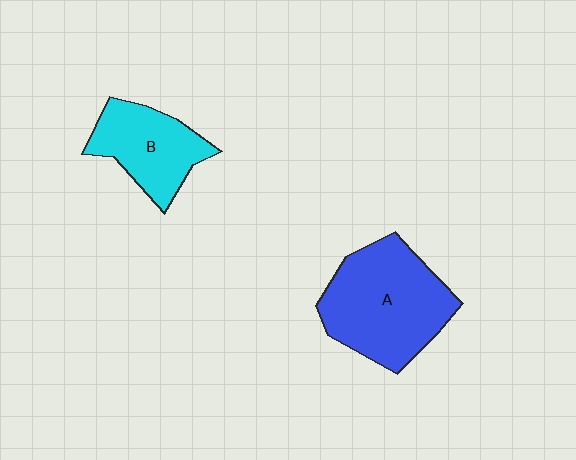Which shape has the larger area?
Shape A (blue).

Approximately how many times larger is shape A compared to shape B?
Approximately 1.6 times.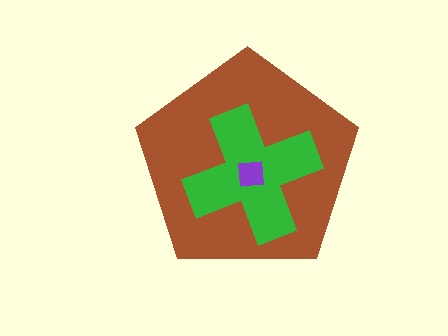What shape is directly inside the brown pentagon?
The green cross.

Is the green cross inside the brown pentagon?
Yes.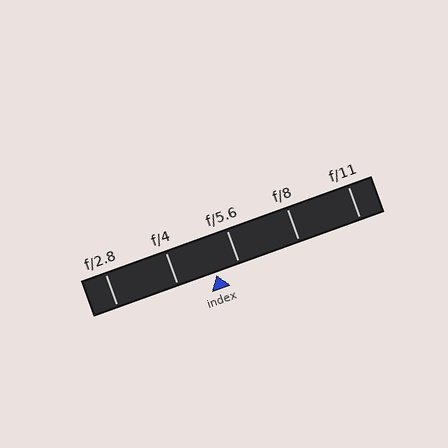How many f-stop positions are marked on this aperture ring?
There are 5 f-stop positions marked.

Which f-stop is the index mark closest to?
The index mark is closest to f/5.6.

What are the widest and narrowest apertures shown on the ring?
The widest aperture shown is f/2.8 and the narrowest is f/11.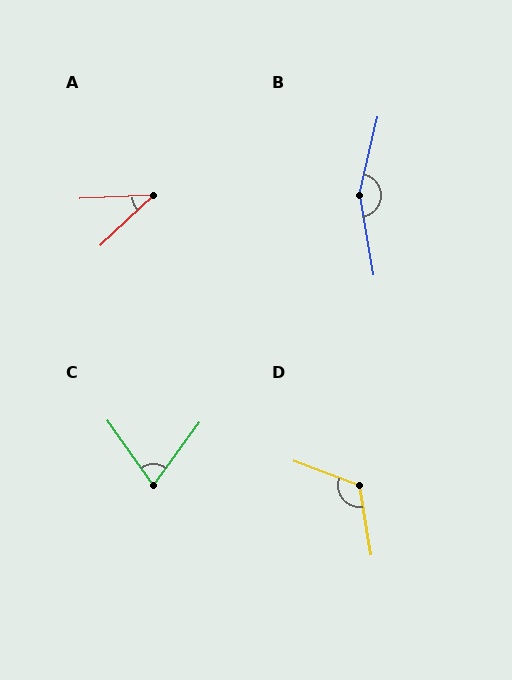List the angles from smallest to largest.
A (40°), C (72°), D (120°), B (157°).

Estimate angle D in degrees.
Approximately 120 degrees.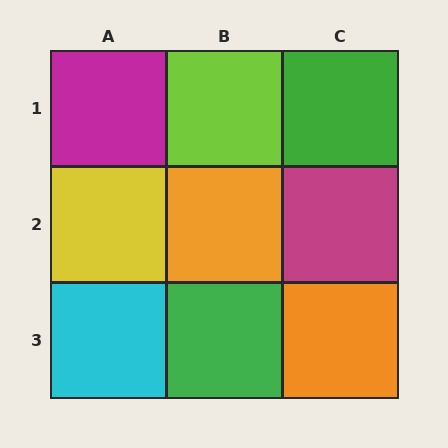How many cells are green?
2 cells are green.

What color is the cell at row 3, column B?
Green.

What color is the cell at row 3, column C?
Orange.